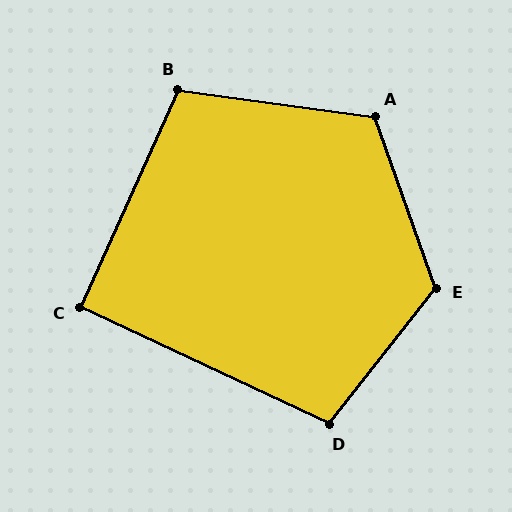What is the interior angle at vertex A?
Approximately 117 degrees (obtuse).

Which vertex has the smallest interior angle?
C, at approximately 91 degrees.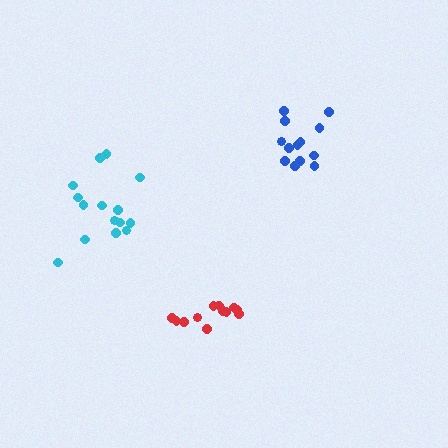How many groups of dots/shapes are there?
There are 3 groups.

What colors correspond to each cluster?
The clusters are colored: red, blue, cyan.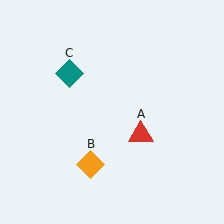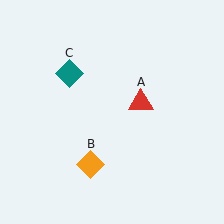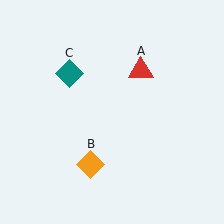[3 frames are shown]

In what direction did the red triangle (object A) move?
The red triangle (object A) moved up.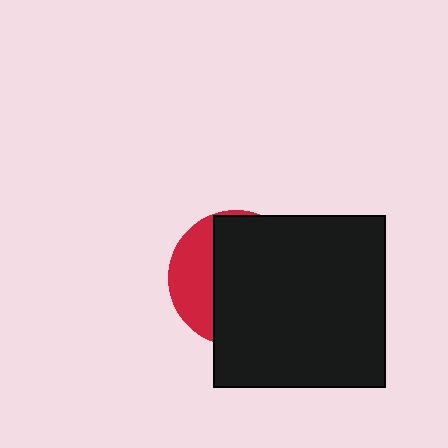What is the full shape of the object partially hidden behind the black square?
The partially hidden object is a red circle.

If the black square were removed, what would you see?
You would see the complete red circle.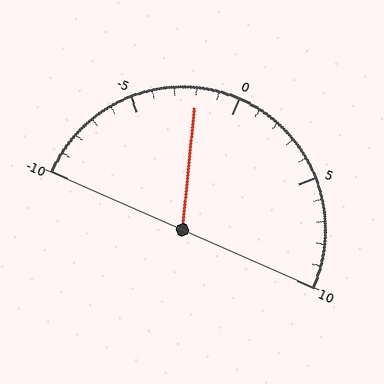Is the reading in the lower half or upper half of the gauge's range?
The reading is in the lower half of the range (-10 to 10).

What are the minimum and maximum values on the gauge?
The gauge ranges from -10 to 10.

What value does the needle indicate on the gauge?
The needle indicates approximately -2.